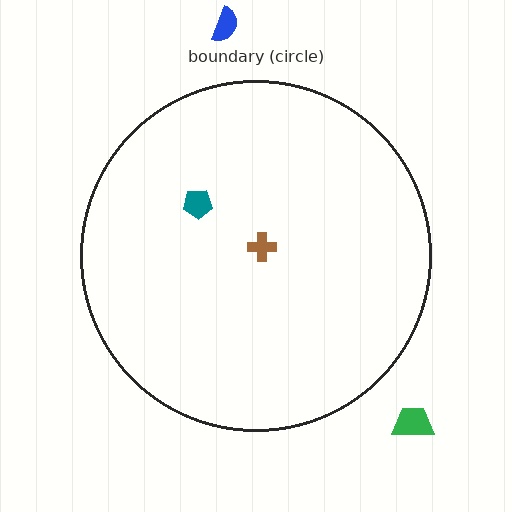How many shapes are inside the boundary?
2 inside, 2 outside.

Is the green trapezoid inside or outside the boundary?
Outside.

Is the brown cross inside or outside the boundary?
Inside.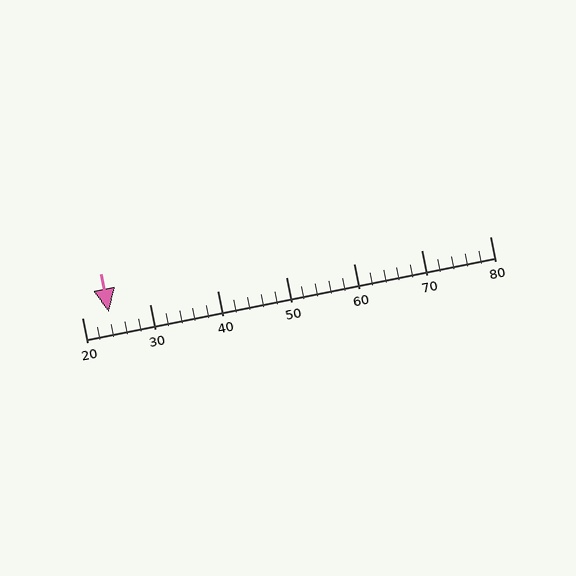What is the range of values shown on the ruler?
The ruler shows values from 20 to 80.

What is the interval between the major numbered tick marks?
The major tick marks are spaced 10 units apart.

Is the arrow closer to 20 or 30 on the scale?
The arrow is closer to 20.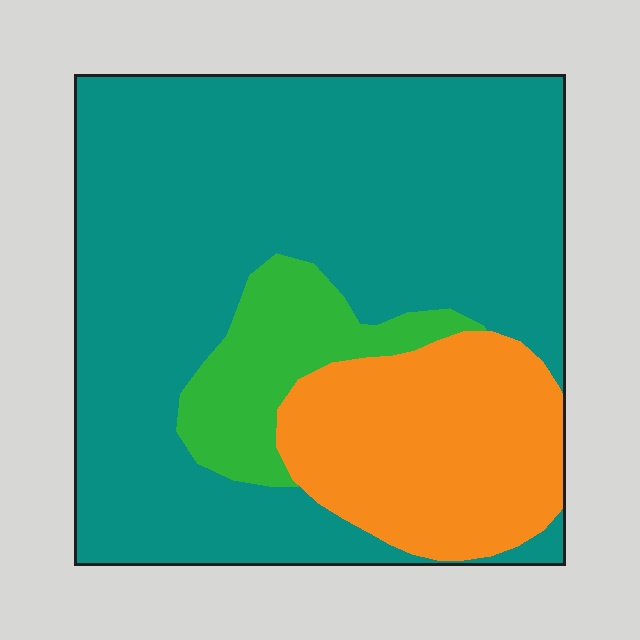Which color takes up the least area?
Green, at roughly 10%.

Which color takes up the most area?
Teal, at roughly 70%.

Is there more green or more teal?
Teal.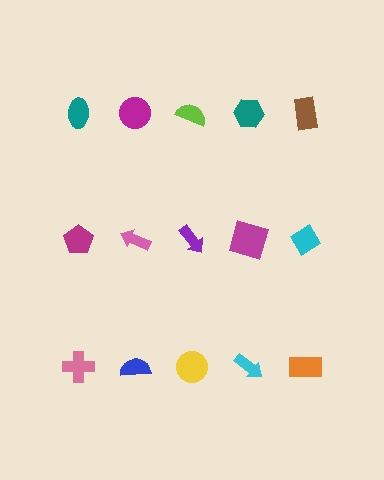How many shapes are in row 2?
5 shapes.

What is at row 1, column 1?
A teal ellipse.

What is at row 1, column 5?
A brown rectangle.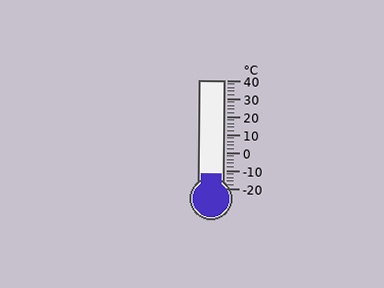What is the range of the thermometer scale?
The thermometer scale ranges from -20°C to 40°C.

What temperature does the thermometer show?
The thermometer shows approximately -12°C.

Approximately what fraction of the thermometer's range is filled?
The thermometer is filled to approximately 15% of its range.